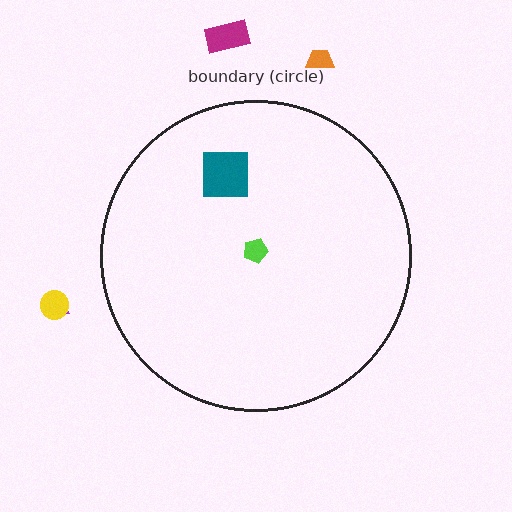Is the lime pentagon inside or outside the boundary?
Inside.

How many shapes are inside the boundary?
2 inside, 4 outside.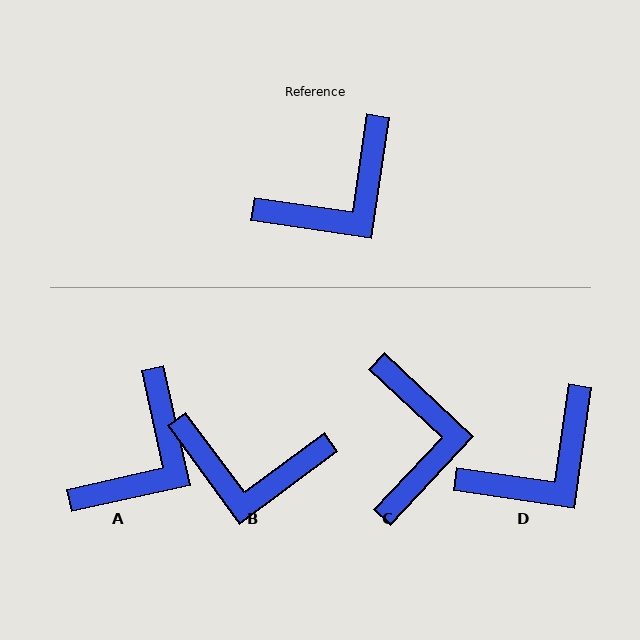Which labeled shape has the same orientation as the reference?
D.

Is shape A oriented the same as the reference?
No, it is off by about 21 degrees.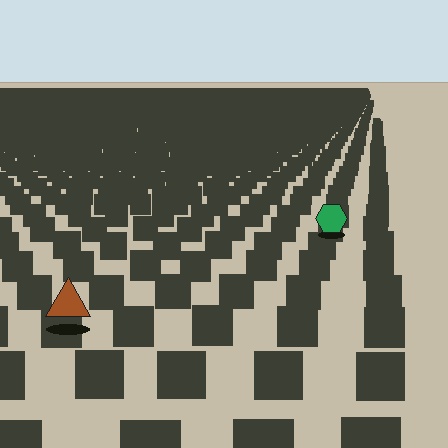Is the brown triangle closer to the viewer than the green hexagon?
Yes. The brown triangle is closer — you can tell from the texture gradient: the ground texture is coarser near it.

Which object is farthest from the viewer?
The green hexagon is farthest from the viewer. It appears smaller and the ground texture around it is denser.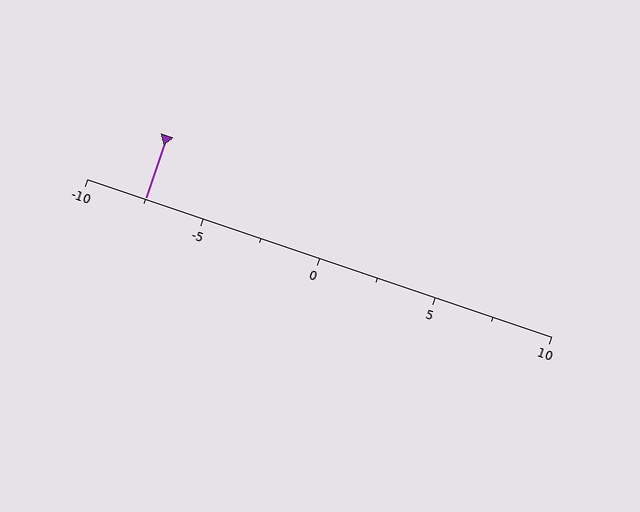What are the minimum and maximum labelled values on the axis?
The axis runs from -10 to 10.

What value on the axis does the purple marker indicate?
The marker indicates approximately -7.5.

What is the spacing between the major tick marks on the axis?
The major ticks are spaced 5 apart.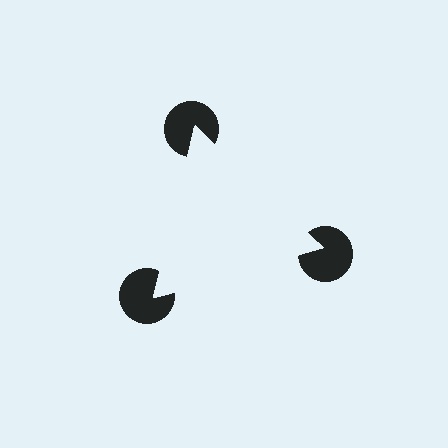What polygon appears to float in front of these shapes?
An illusory triangle — its edges are inferred from the aligned wedge cuts in the pac-man discs, not physically drawn.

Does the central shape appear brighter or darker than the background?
It typically appears slightly brighter than the background, even though no actual brightness change is drawn.